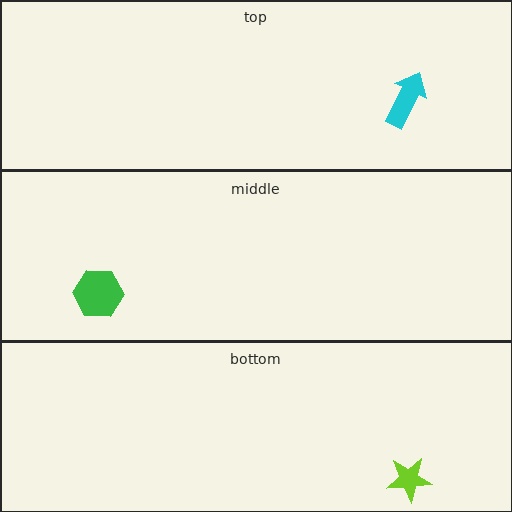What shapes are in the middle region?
The green hexagon.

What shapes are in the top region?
The cyan arrow.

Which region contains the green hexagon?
The middle region.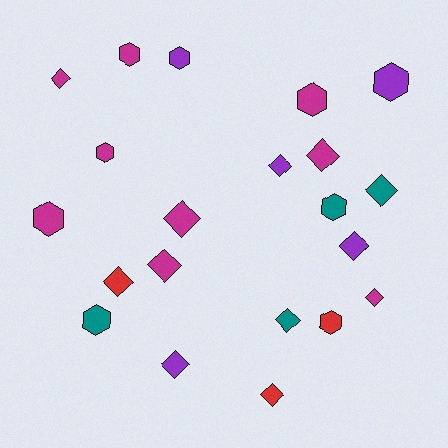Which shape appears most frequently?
Diamond, with 12 objects.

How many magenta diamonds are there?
There are 5 magenta diamonds.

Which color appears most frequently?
Magenta, with 9 objects.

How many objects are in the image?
There are 21 objects.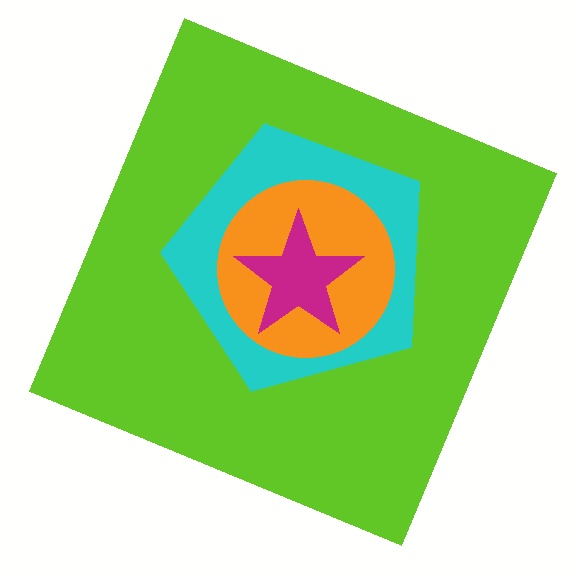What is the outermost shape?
The lime square.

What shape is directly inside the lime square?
The cyan pentagon.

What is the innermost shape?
The magenta star.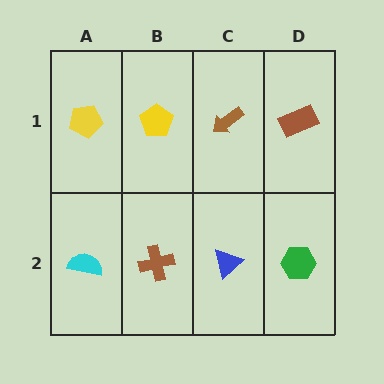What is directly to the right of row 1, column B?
A brown arrow.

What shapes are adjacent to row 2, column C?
A brown arrow (row 1, column C), a brown cross (row 2, column B), a green hexagon (row 2, column D).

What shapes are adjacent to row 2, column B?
A yellow pentagon (row 1, column B), a cyan semicircle (row 2, column A), a blue triangle (row 2, column C).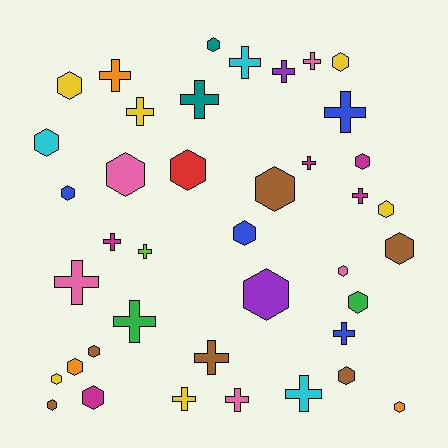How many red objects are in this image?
There is 1 red object.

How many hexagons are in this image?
There are 22 hexagons.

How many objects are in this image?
There are 40 objects.